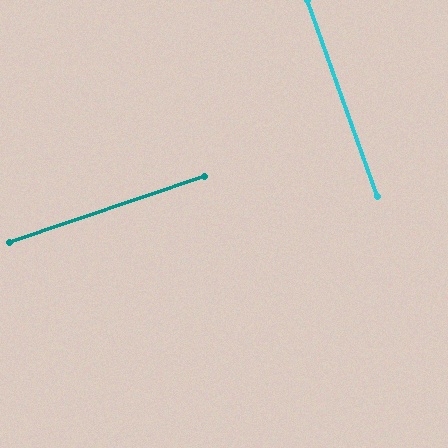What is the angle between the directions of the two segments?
Approximately 89 degrees.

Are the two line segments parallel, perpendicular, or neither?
Perpendicular — they meet at approximately 89°.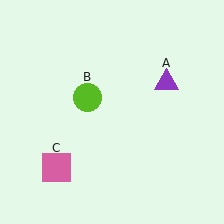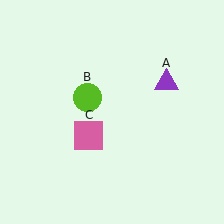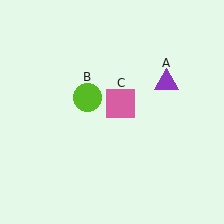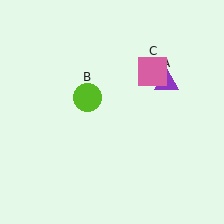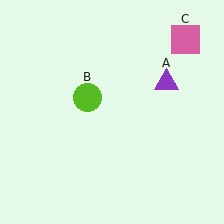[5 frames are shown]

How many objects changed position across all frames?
1 object changed position: pink square (object C).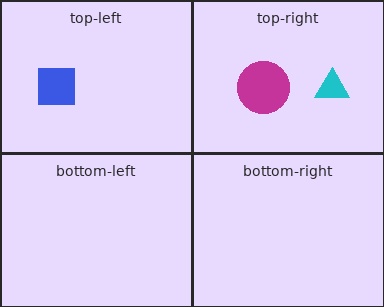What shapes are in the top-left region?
The blue square.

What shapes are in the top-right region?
The cyan triangle, the magenta circle.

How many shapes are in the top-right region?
2.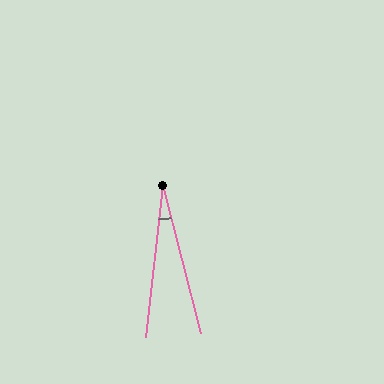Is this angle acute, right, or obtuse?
It is acute.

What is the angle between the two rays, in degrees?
Approximately 21 degrees.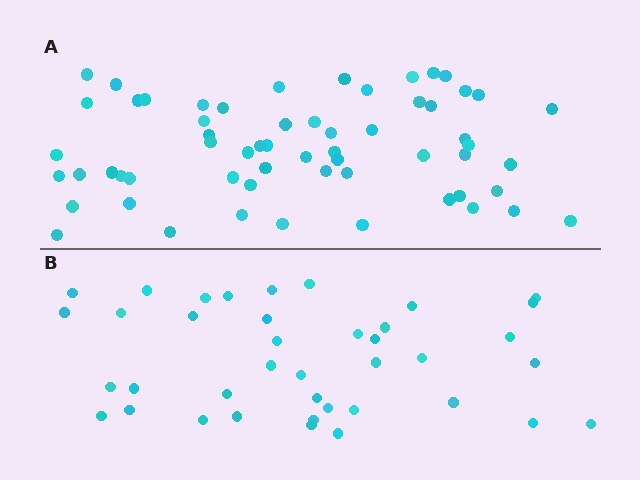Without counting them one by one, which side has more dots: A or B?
Region A (the top region) has more dots.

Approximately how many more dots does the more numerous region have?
Region A has approximately 20 more dots than region B.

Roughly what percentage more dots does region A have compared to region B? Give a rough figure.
About 55% more.